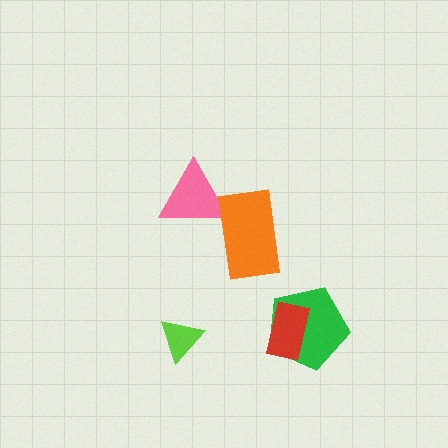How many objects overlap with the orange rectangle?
1 object overlaps with the orange rectangle.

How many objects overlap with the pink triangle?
1 object overlaps with the pink triangle.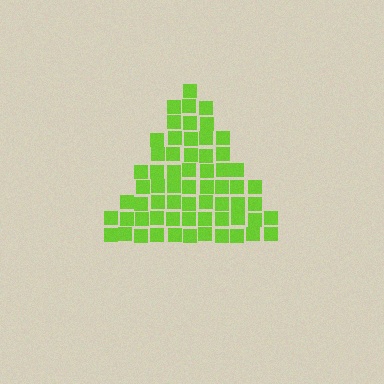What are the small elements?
The small elements are squares.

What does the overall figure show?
The overall figure shows a triangle.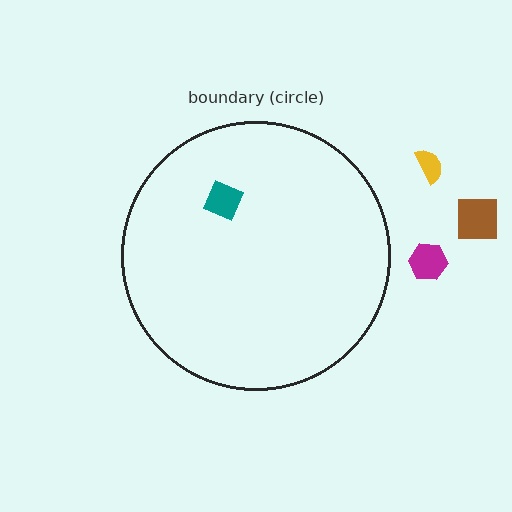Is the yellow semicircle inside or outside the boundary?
Outside.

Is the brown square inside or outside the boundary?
Outside.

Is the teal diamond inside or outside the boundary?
Inside.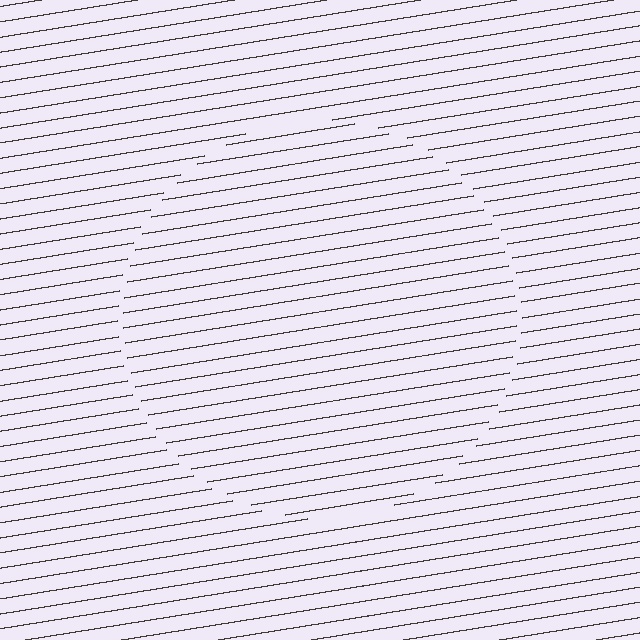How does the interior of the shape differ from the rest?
The interior of the shape contains the same grating, shifted by half a period — the contour is defined by the phase discontinuity where line-ends from the inner and outer gratings abut.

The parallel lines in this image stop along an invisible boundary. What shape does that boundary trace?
An illusory circle. The interior of the shape contains the same grating, shifted by half a period — the contour is defined by the phase discontinuity where line-ends from the inner and outer gratings abut.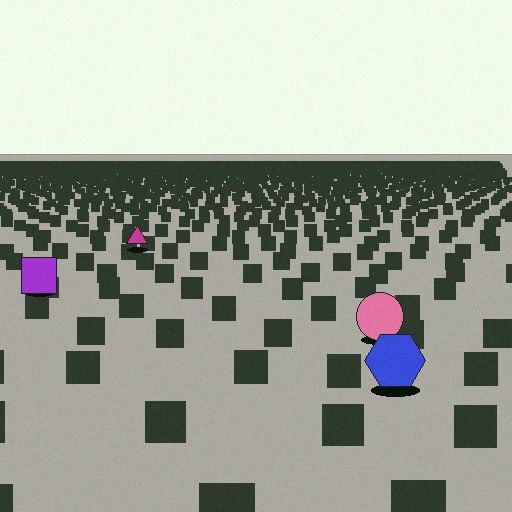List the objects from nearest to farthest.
From nearest to farthest: the blue hexagon, the pink circle, the purple square, the magenta triangle.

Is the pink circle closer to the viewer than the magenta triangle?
Yes. The pink circle is closer — you can tell from the texture gradient: the ground texture is coarser near it.